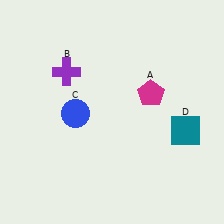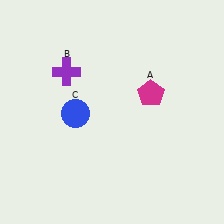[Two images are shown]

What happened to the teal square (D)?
The teal square (D) was removed in Image 2. It was in the bottom-right area of Image 1.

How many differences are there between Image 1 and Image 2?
There is 1 difference between the two images.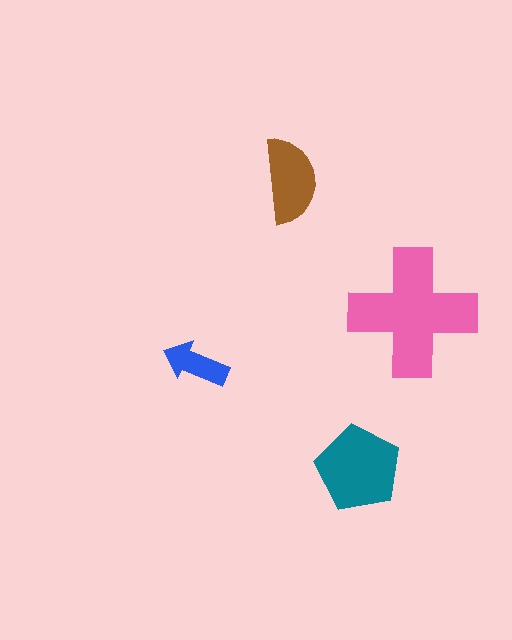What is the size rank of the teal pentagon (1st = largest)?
2nd.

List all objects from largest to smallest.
The pink cross, the teal pentagon, the brown semicircle, the blue arrow.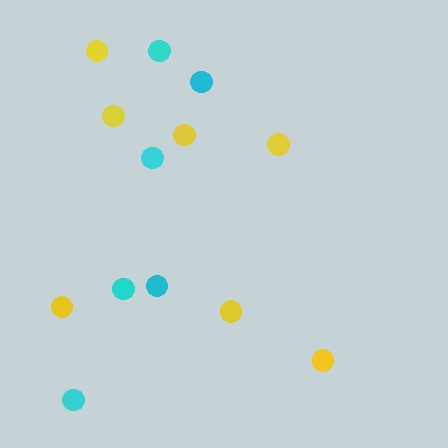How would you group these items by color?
There are 2 groups: one group of yellow circles (7) and one group of cyan circles (6).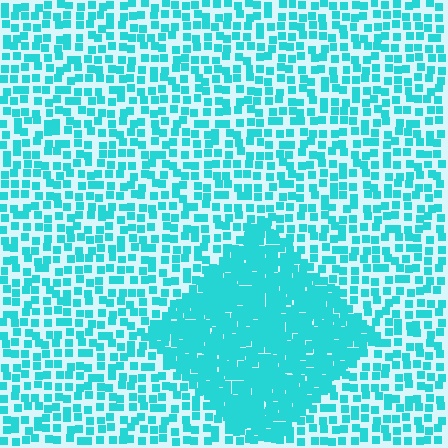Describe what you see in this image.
The image contains small cyan elements arranged at two different densities. A diamond-shaped region is visible where the elements are more densely packed than the surrounding area.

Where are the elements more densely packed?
The elements are more densely packed inside the diamond boundary.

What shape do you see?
I see a diamond.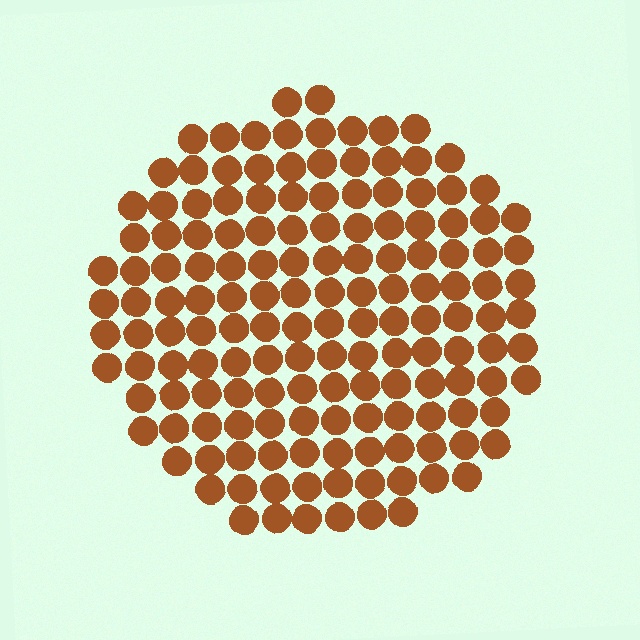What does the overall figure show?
The overall figure shows a circle.